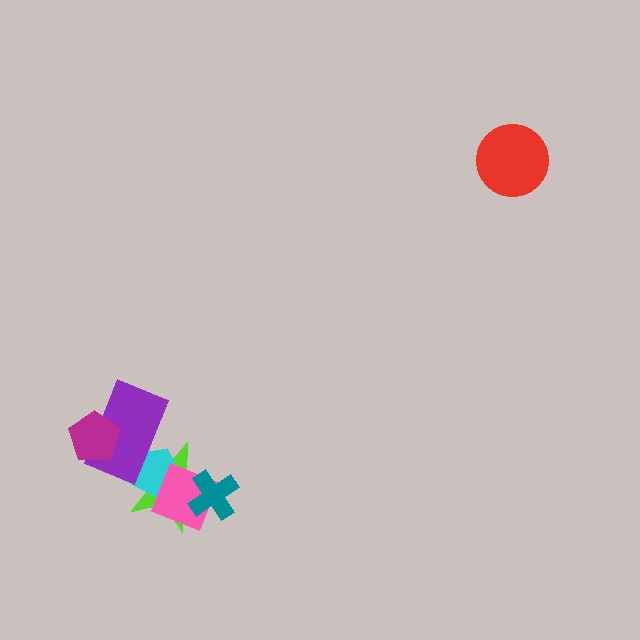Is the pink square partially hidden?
Yes, it is partially covered by another shape.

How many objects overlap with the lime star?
4 objects overlap with the lime star.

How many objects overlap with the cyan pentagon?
3 objects overlap with the cyan pentagon.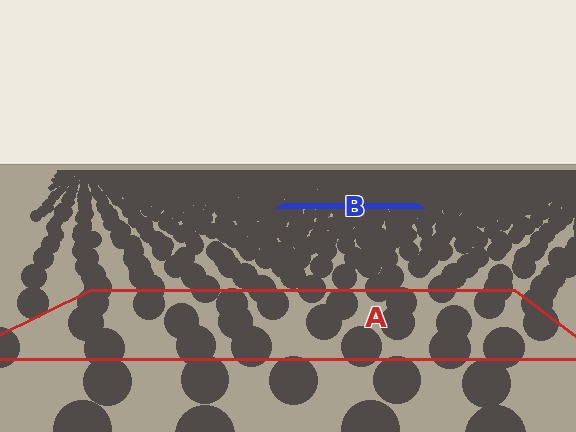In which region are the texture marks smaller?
The texture marks are smaller in region B, because it is farther away.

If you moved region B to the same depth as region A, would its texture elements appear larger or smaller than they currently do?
They would appear larger. At a closer depth, the same texture elements are projected at a bigger on-screen size.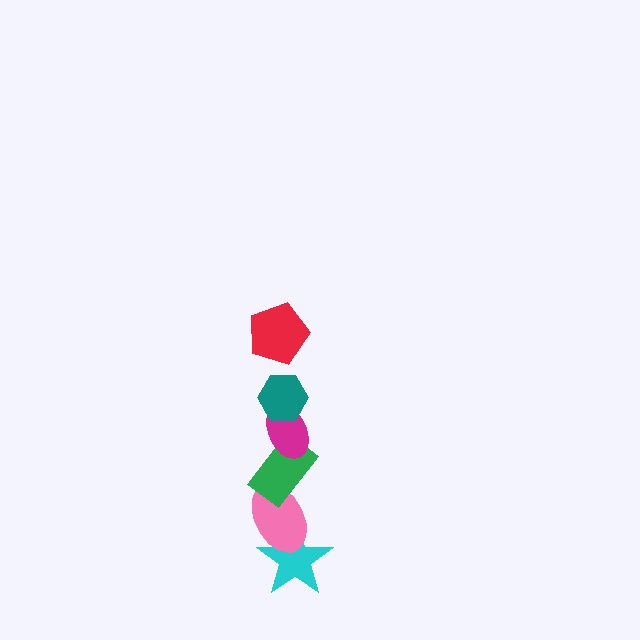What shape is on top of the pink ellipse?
The green rectangle is on top of the pink ellipse.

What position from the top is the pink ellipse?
The pink ellipse is 5th from the top.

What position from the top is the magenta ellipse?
The magenta ellipse is 3rd from the top.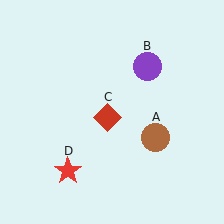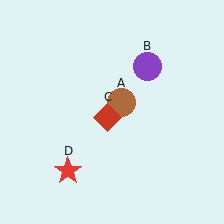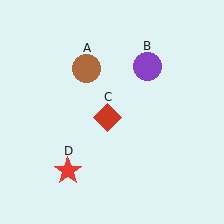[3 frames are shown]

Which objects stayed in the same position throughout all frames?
Purple circle (object B) and red diamond (object C) and red star (object D) remained stationary.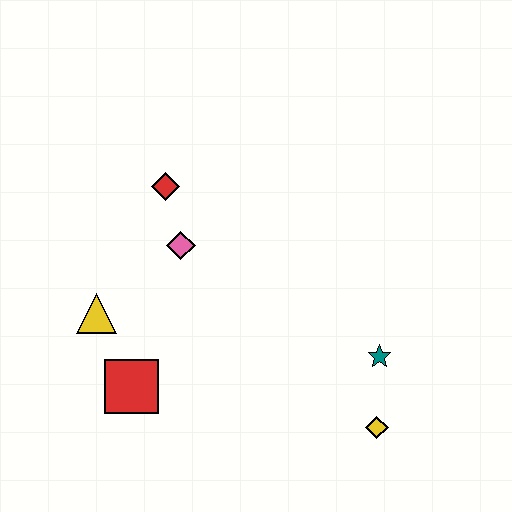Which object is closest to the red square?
The yellow triangle is closest to the red square.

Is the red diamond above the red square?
Yes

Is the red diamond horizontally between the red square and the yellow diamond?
Yes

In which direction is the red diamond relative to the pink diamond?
The red diamond is above the pink diamond.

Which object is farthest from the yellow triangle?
The yellow diamond is farthest from the yellow triangle.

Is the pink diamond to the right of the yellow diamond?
No